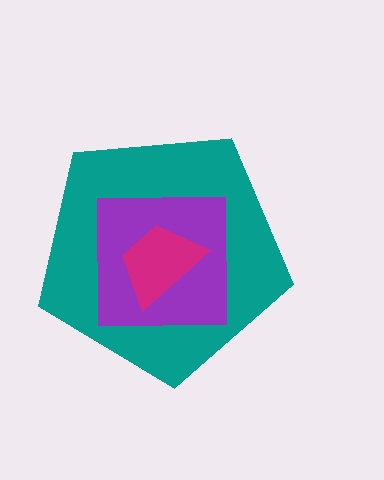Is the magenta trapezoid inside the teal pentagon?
Yes.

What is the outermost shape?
The teal pentagon.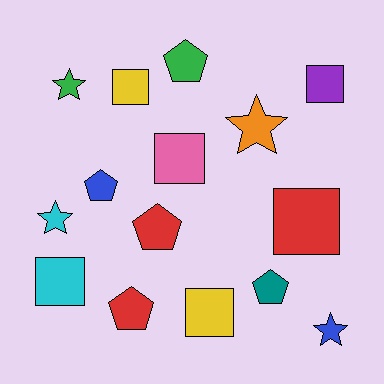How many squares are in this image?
There are 6 squares.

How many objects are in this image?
There are 15 objects.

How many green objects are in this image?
There are 2 green objects.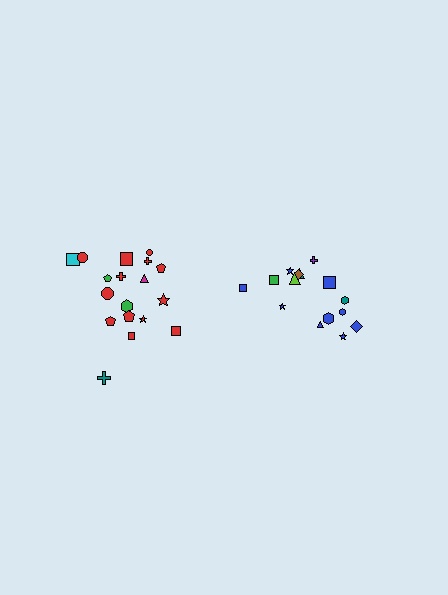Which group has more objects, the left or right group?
The left group.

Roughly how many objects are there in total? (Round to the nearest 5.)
Roughly 35 objects in total.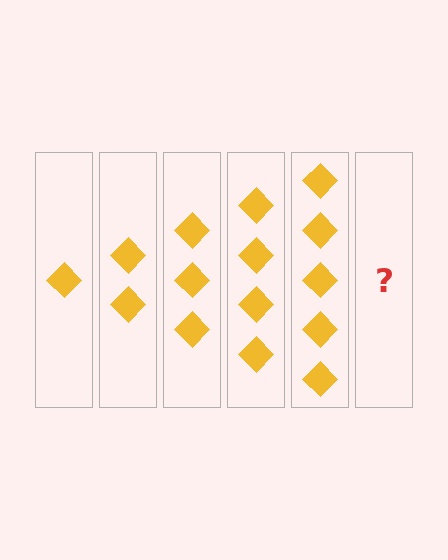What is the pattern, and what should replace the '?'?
The pattern is that each step adds one more diamond. The '?' should be 6 diamonds.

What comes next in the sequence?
The next element should be 6 diamonds.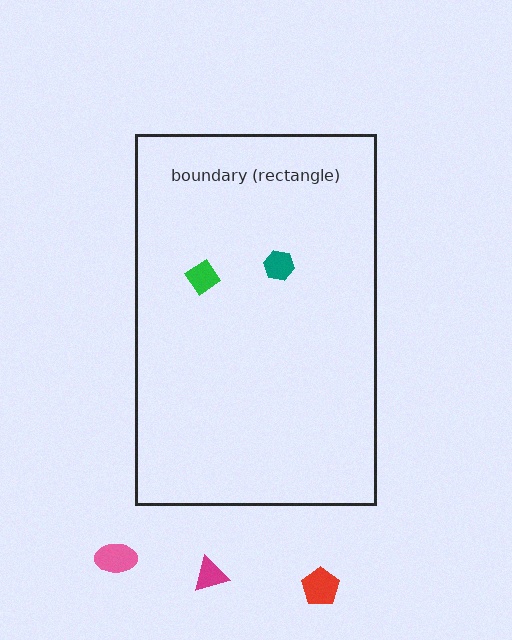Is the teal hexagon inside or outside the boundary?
Inside.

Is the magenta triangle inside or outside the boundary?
Outside.